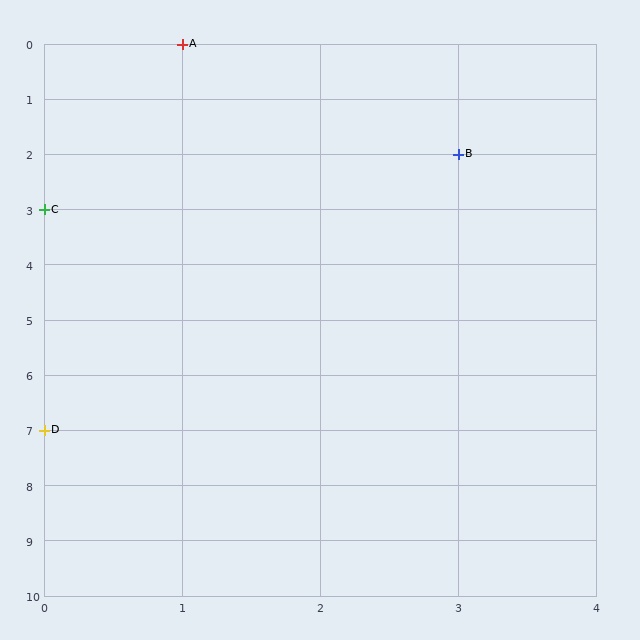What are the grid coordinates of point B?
Point B is at grid coordinates (3, 2).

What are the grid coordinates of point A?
Point A is at grid coordinates (1, 0).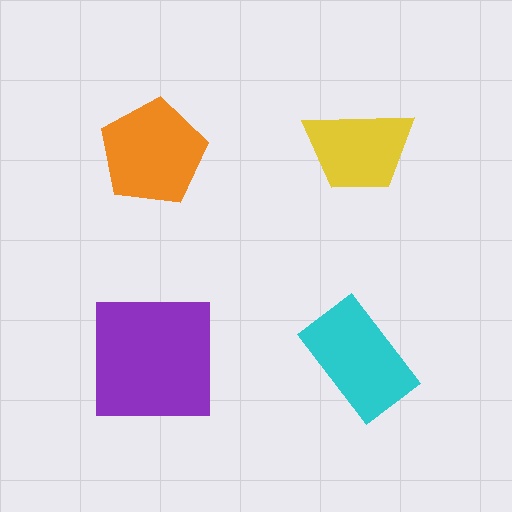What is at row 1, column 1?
An orange pentagon.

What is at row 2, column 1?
A purple square.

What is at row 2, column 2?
A cyan rectangle.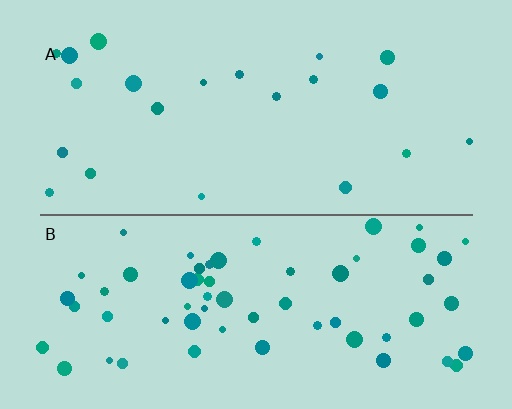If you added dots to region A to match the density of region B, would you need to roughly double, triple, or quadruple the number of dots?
Approximately triple.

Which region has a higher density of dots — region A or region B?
B (the bottom).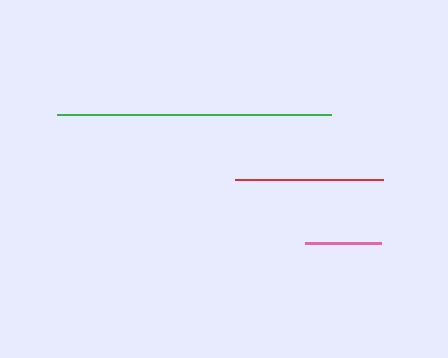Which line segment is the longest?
The green line is the longest at approximately 273 pixels.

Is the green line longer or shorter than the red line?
The green line is longer than the red line.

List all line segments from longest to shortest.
From longest to shortest: green, red, pink.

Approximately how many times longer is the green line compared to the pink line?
The green line is approximately 3.6 times the length of the pink line.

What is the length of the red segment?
The red segment is approximately 147 pixels long.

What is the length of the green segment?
The green segment is approximately 273 pixels long.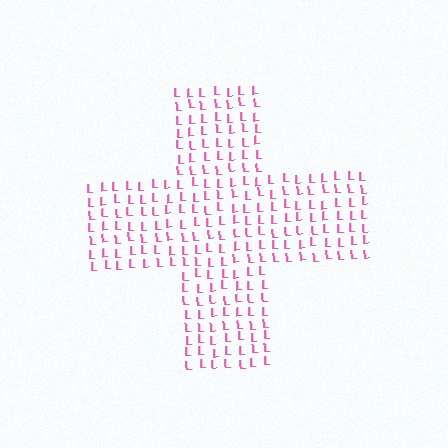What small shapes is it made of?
It is made of small letter L's.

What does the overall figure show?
The overall figure shows a cross.